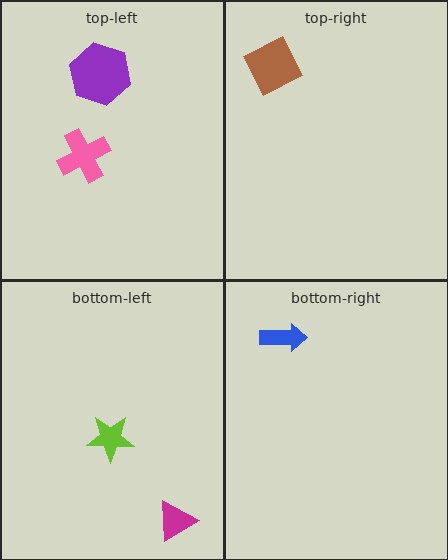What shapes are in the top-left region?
The pink cross, the purple hexagon.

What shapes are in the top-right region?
The brown diamond.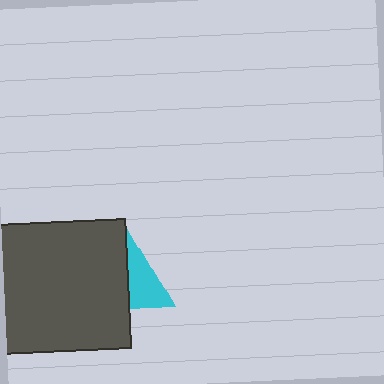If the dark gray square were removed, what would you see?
You would see the complete cyan triangle.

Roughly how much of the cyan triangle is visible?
About half of it is visible (roughly 48%).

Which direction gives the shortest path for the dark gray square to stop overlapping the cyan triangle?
Moving left gives the shortest separation.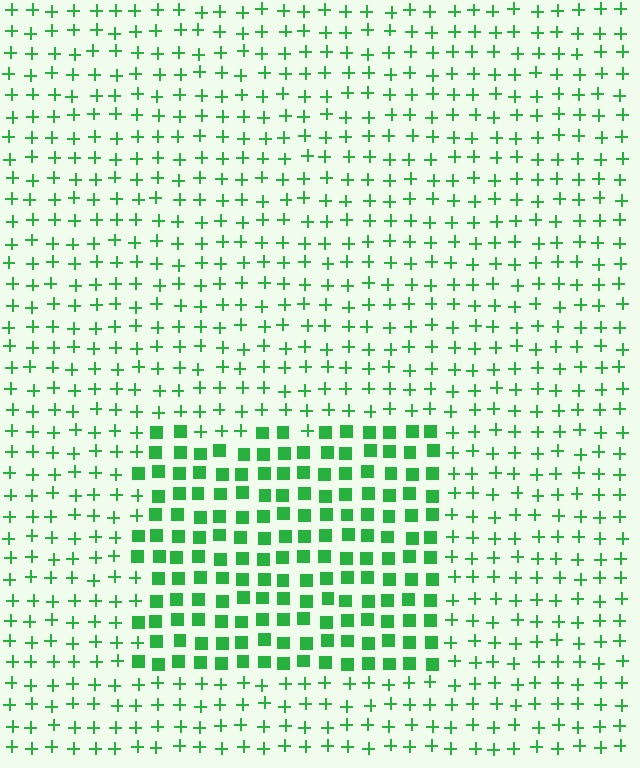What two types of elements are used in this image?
The image uses squares inside the rectangle region and plus signs outside it.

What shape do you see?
I see a rectangle.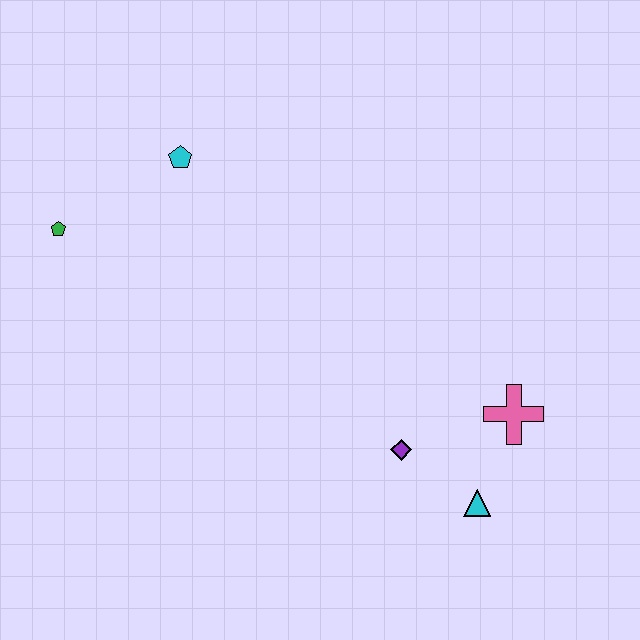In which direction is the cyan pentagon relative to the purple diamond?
The cyan pentagon is above the purple diamond.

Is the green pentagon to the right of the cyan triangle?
No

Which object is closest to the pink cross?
The cyan triangle is closest to the pink cross.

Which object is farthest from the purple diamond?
The green pentagon is farthest from the purple diamond.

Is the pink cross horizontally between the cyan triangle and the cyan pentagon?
No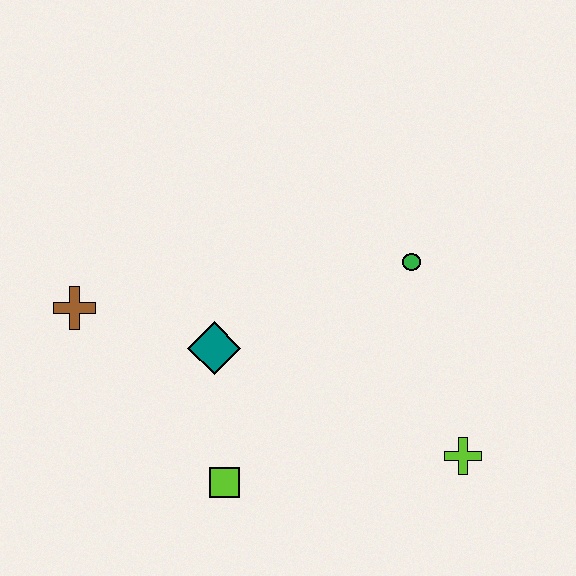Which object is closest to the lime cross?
The green circle is closest to the lime cross.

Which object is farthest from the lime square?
The green circle is farthest from the lime square.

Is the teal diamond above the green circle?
No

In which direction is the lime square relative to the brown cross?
The lime square is below the brown cross.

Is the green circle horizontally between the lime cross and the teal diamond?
Yes